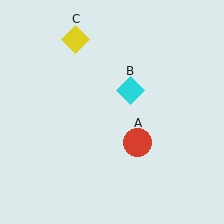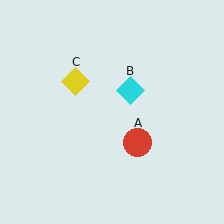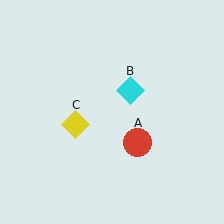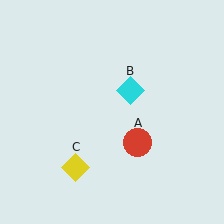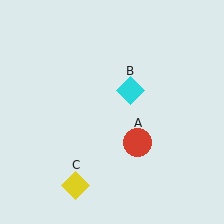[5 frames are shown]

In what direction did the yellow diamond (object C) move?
The yellow diamond (object C) moved down.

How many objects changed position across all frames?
1 object changed position: yellow diamond (object C).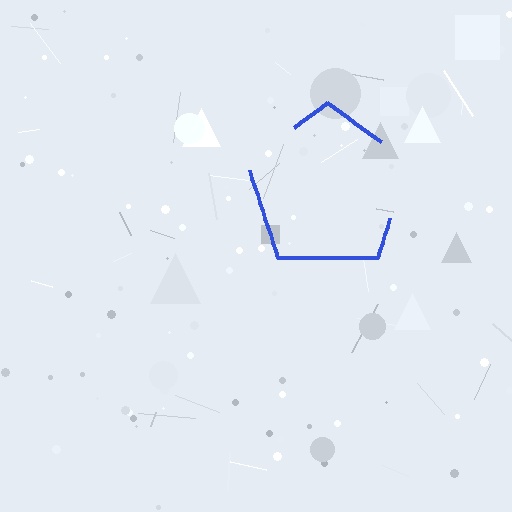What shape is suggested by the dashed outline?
The dashed outline suggests a pentagon.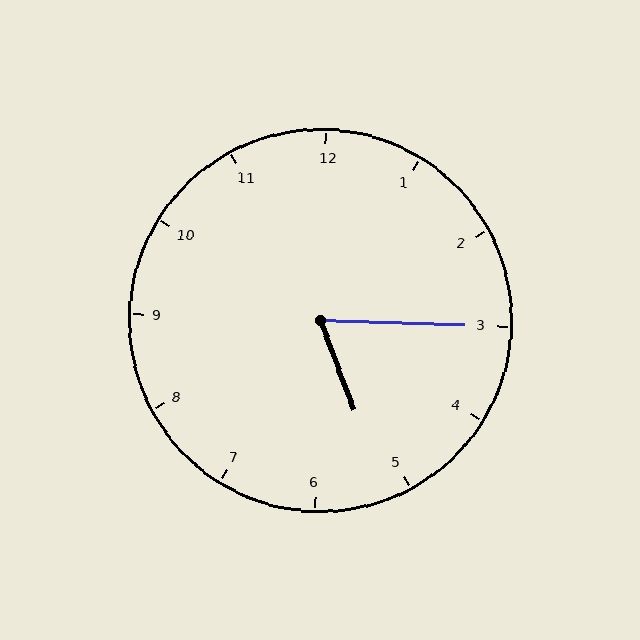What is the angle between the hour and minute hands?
Approximately 68 degrees.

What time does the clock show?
5:15.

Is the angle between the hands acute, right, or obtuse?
It is acute.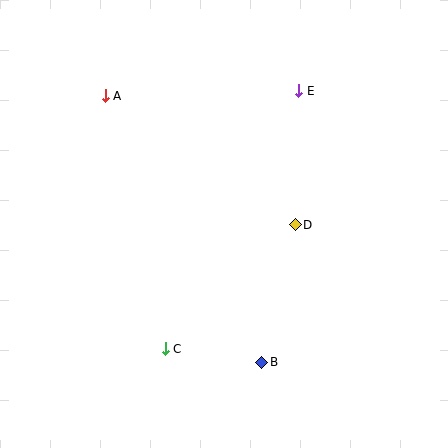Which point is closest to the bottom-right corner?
Point B is closest to the bottom-right corner.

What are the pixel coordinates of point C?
Point C is at (165, 349).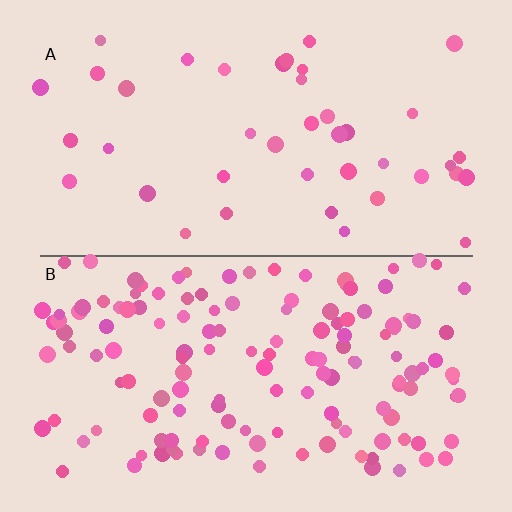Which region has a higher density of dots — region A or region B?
B (the bottom).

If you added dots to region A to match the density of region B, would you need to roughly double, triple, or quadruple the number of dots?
Approximately triple.